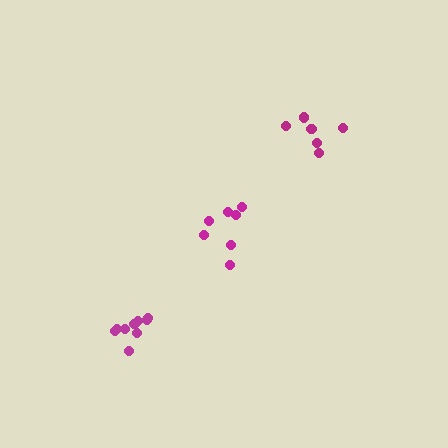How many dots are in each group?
Group 1: 6 dots, Group 2: 9 dots, Group 3: 7 dots (22 total).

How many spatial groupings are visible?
There are 3 spatial groupings.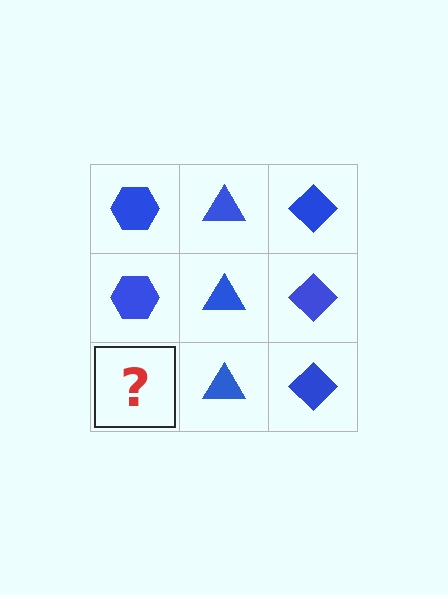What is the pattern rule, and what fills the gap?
The rule is that each column has a consistent shape. The gap should be filled with a blue hexagon.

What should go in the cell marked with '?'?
The missing cell should contain a blue hexagon.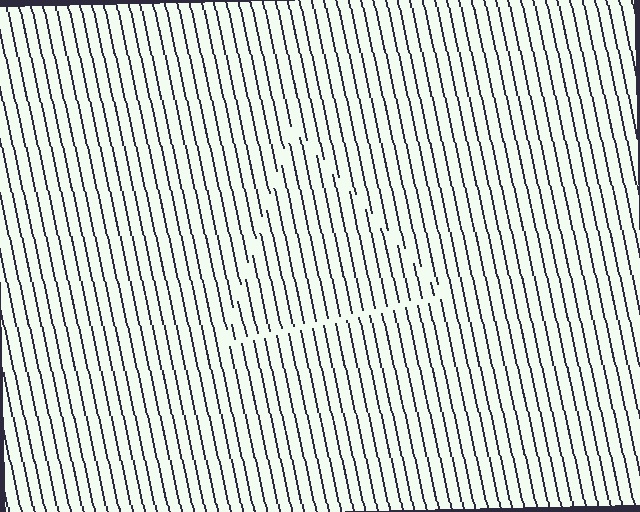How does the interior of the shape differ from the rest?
The interior of the shape contains the same grating, shifted by half a period — the contour is defined by the phase discontinuity where line-ends from the inner and outer gratings abut.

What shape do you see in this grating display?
An illusory triangle. The interior of the shape contains the same grating, shifted by half a period — the contour is defined by the phase discontinuity where line-ends from the inner and outer gratings abut.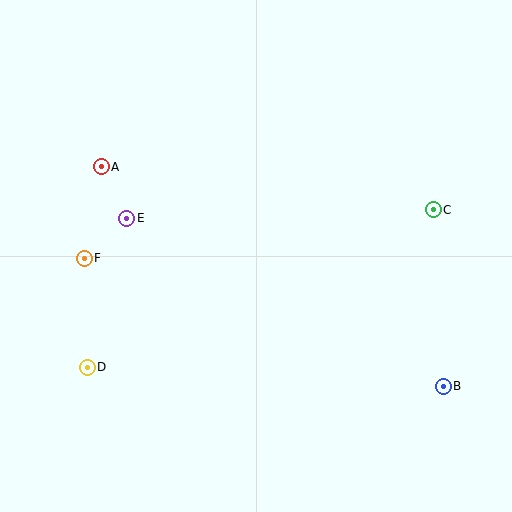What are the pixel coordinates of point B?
Point B is at (443, 386).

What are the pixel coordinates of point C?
Point C is at (433, 210).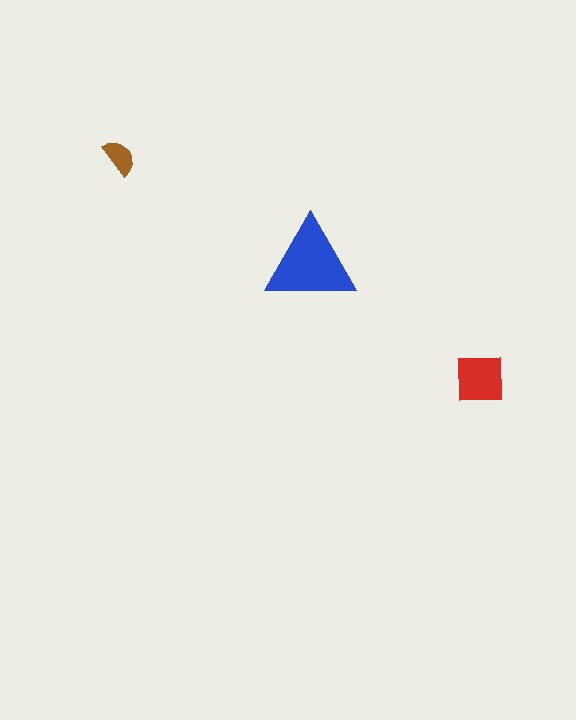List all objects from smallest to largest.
The brown semicircle, the red square, the blue triangle.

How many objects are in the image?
There are 3 objects in the image.